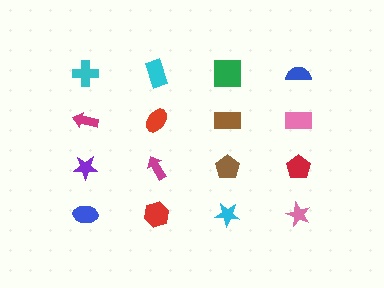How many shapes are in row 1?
4 shapes.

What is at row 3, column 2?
A magenta arrow.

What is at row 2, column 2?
A red ellipse.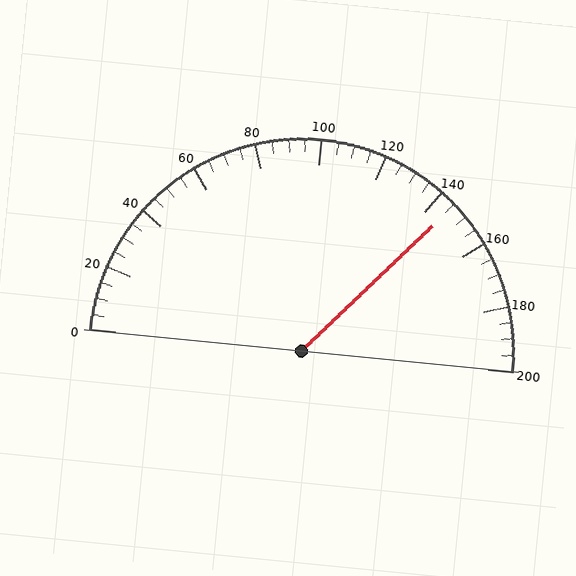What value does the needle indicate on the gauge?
The needle indicates approximately 145.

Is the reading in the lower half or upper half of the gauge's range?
The reading is in the upper half of the range (0 to 200).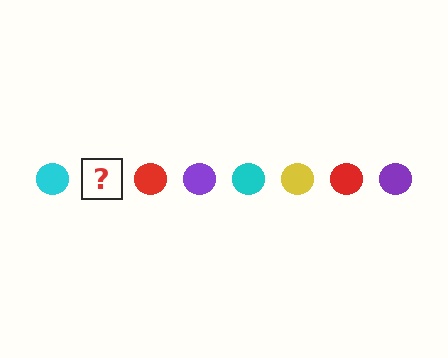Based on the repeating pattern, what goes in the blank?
The blank should be a yellow circle.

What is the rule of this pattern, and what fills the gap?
The rule is that the pattern cycles through cyan, yellow, red, purple circles. The gap should be filled with a yellow circle.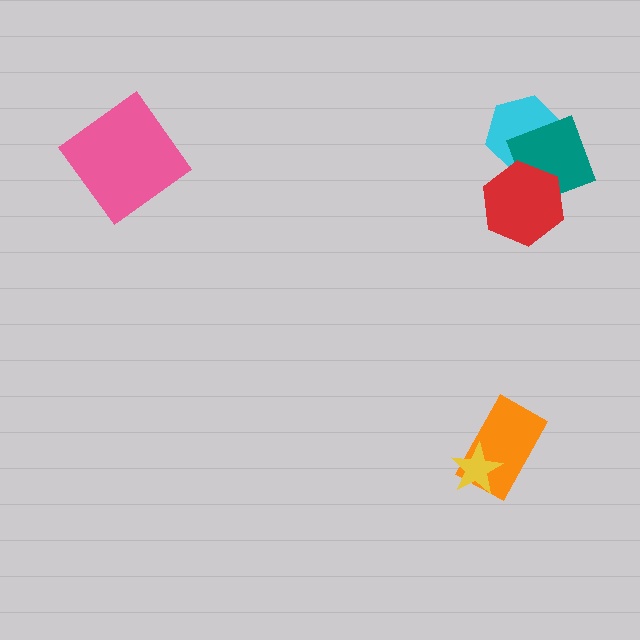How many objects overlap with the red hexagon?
2 objects overlap with the red hexagon.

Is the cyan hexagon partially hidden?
Yes, it is partially covered by another shape.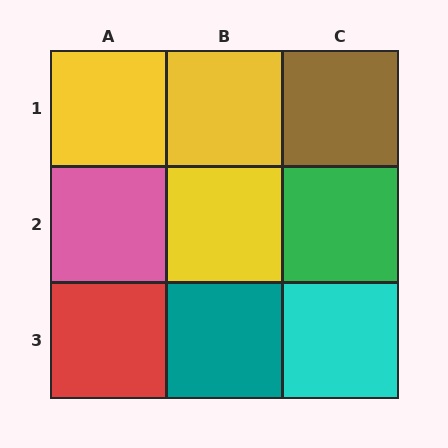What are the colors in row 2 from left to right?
Pink, yellow, green.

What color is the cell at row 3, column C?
Cyan.